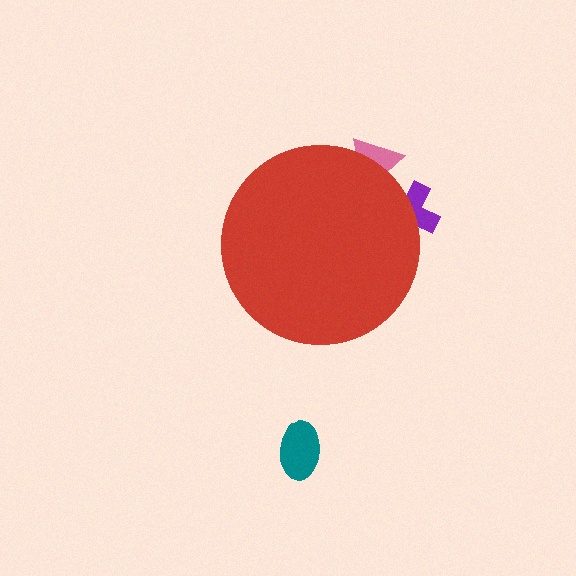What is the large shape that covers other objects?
A red circle.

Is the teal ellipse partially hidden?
No, the teal ellipse is fully visible.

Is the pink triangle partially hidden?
Yes, the pink triangle is partially hidden behind the red circle.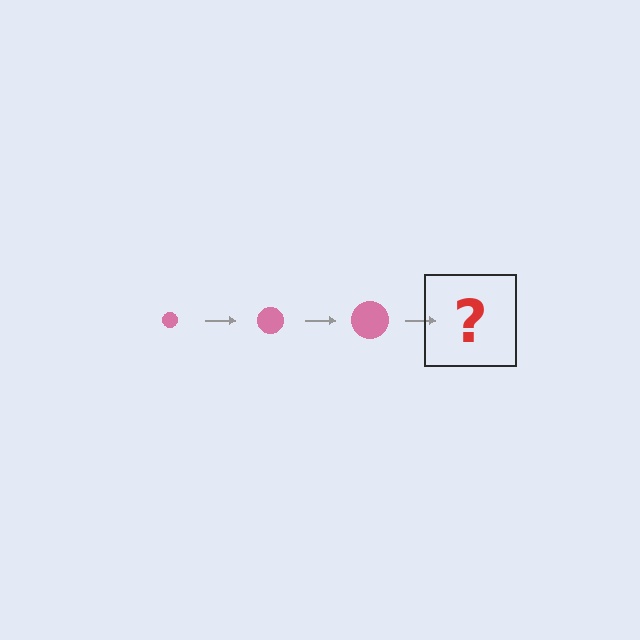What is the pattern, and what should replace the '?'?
The pattern is that the circle gets progressively larger each step. The '?' should be a pink circle, larger than the previous one.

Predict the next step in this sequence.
The next step is a pink circle, larger than the previous one.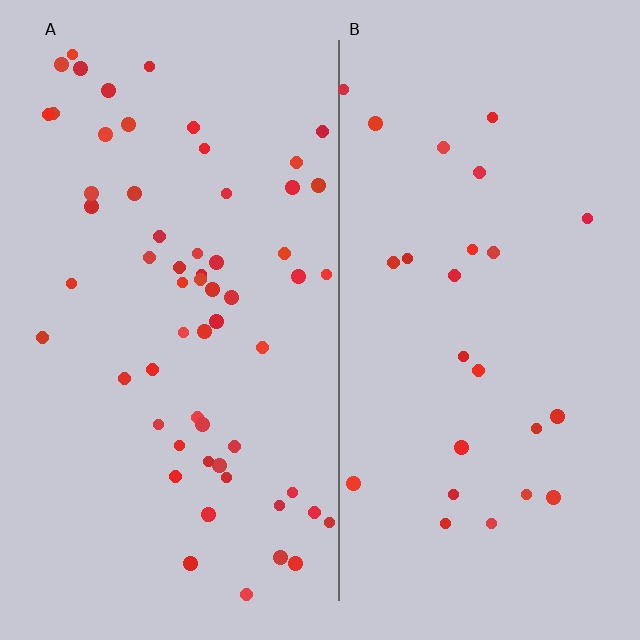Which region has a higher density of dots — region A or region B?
A (the left).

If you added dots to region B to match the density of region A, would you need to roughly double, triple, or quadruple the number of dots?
Approximately double.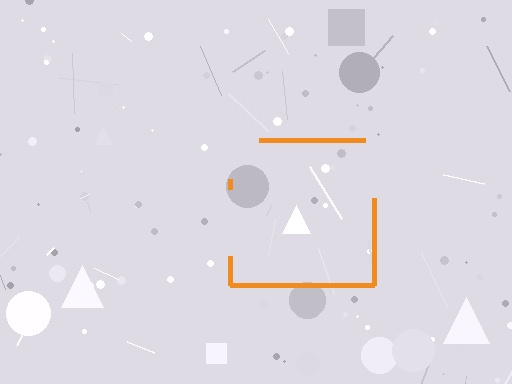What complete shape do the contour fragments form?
The contour fragments form a square.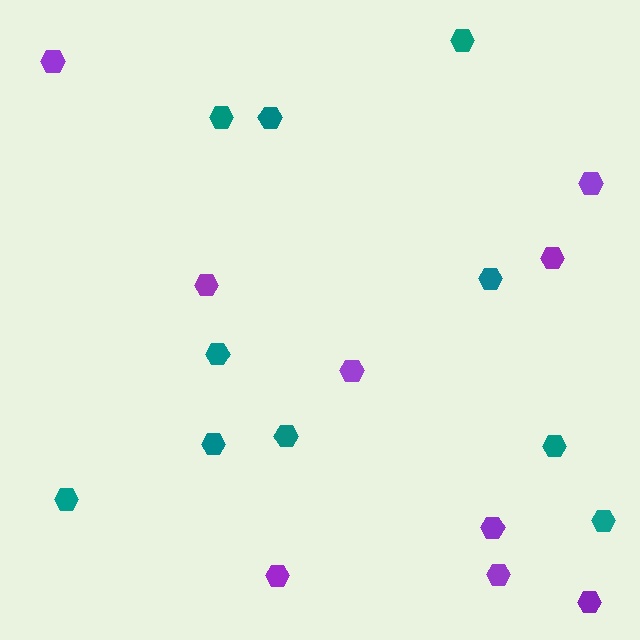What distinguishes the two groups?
There are 2 groups: one group of teal hexagons (10) and one group of purple hexagons (9).